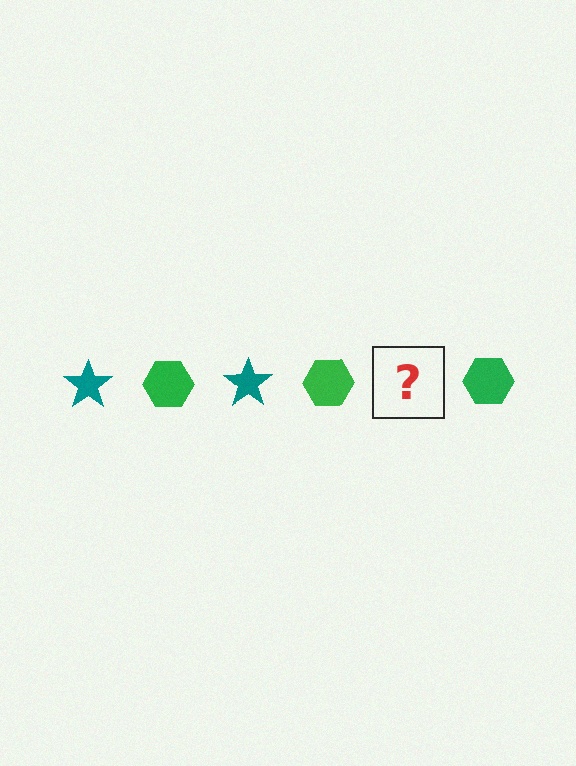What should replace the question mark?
The question mark should be replaced with a teal star.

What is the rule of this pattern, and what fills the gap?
The rule is that the pattern alternates between teal star and green hexagon. The gap should be filled with a teal star.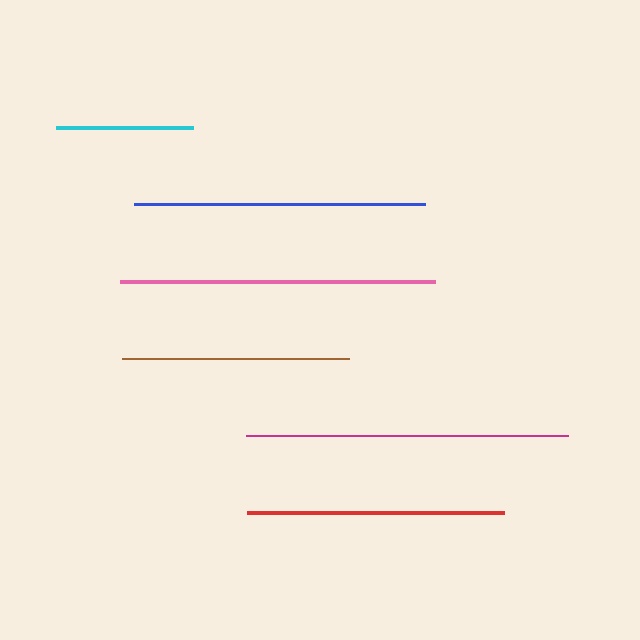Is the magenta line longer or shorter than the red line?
The magenta line is longer than the red line.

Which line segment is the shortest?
The cyan line is the shortest at approximately 136 pixels.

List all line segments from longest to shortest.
From longest to shortest: magenta, pink, blue, red, brown, cyan.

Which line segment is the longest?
The magenta line is the longest at approximately 323 pixels.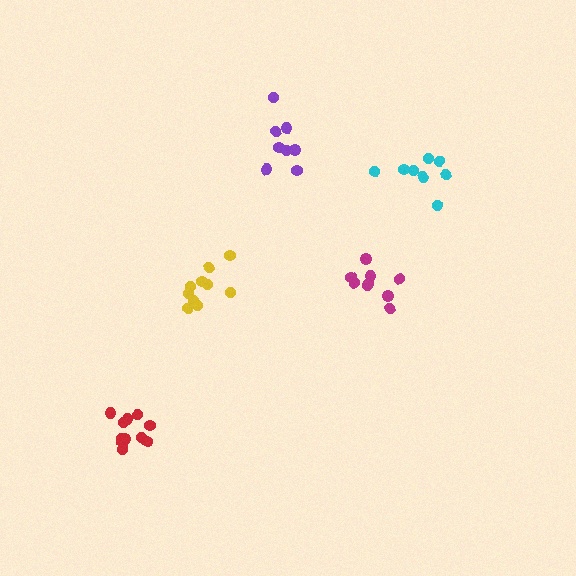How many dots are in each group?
Group 1: 11 dots, Group 2: 8 dots, Group 3: 9 dots, Group 4: 10 dots, Group 5: 8 dots (46 total).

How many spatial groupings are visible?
There are 5 spatial groupings.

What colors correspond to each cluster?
The clusters are colored: red, purple, magenta, yellow, cyan.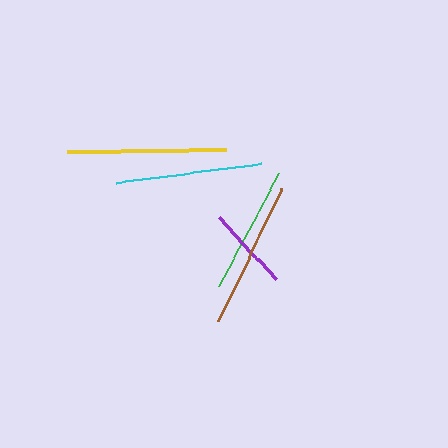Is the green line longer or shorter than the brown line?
The brown line is longer than the green line.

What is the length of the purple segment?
The purple segment is approximately 85 pixels long.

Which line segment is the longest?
The yellow line is the longest at approximately 159 pixels.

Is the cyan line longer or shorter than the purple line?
The cyan line is longer than the purple line.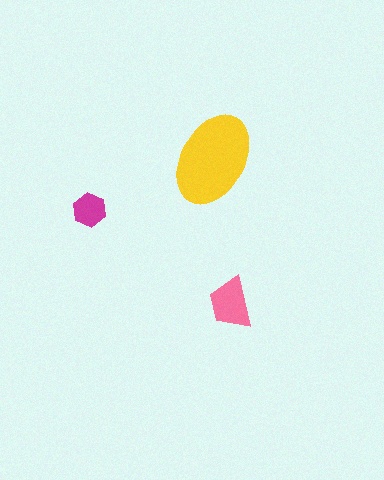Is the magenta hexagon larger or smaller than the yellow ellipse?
Smaller.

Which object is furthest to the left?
The magenta hexagon is leftmost.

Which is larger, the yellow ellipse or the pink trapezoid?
The yellow ellipse.